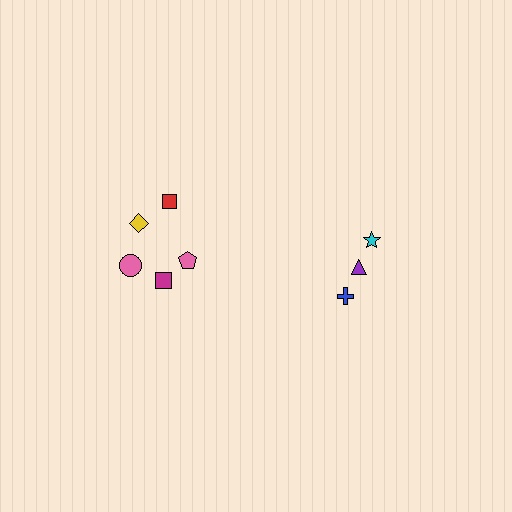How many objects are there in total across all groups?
There are 8 objects.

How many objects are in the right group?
There are 3 objects.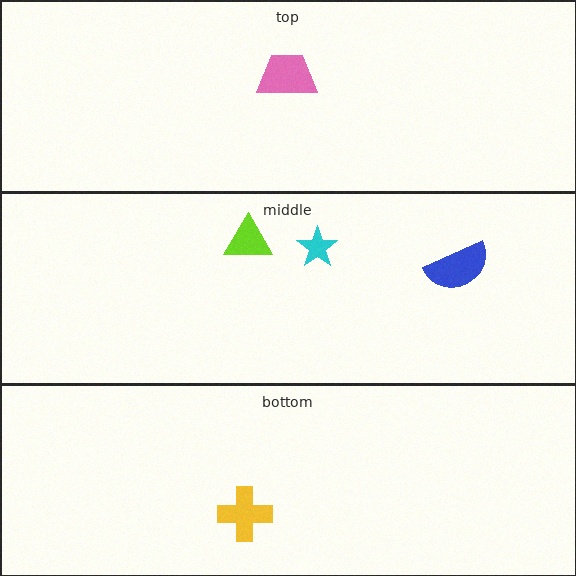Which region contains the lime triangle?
The middle region.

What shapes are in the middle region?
The lime triangle, the blue semicircle, the cyan star.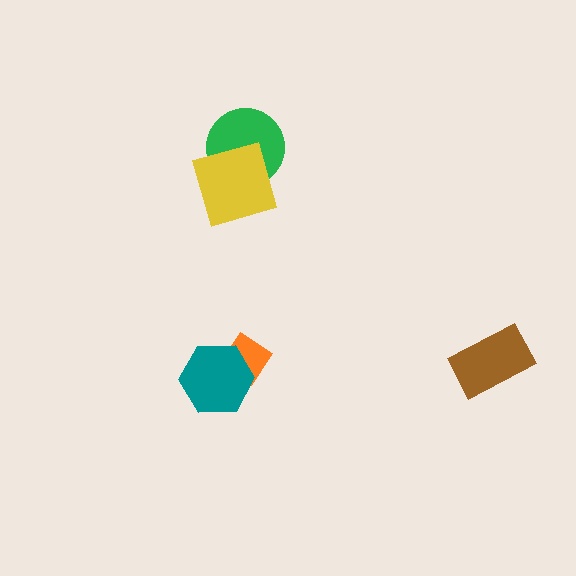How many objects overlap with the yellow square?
1 object overlaps with the yellow square.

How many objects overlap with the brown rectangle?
0 objects overlap with the brown rectangle.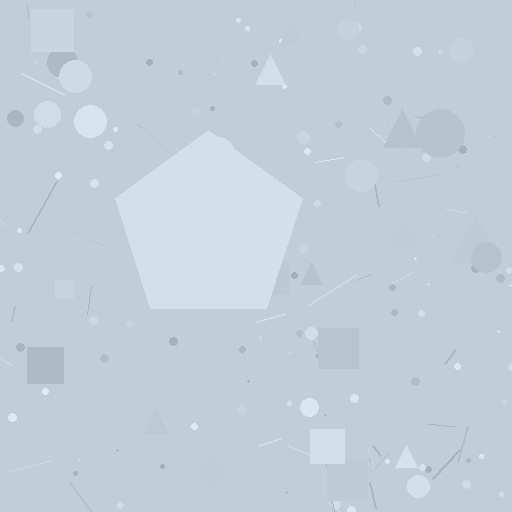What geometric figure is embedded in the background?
A pentagon is embedded in the background.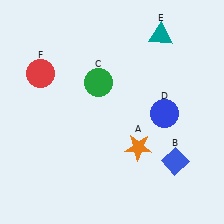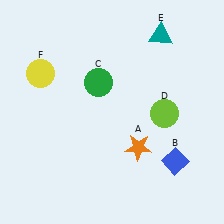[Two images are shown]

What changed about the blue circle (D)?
In Image 1, D is blue. In Image 2, it changed to lime.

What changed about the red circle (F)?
In Image 1, F is red. In Image 2, it changed to yellow.